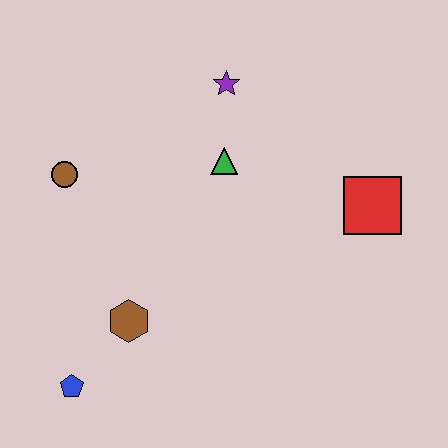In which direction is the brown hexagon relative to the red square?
The brown hexagon is to the left of the red square.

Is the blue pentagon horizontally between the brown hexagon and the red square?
No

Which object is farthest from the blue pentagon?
The red square is farthest from the blue pentagon.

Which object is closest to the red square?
The green triangle is closest to the red square.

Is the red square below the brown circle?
Yes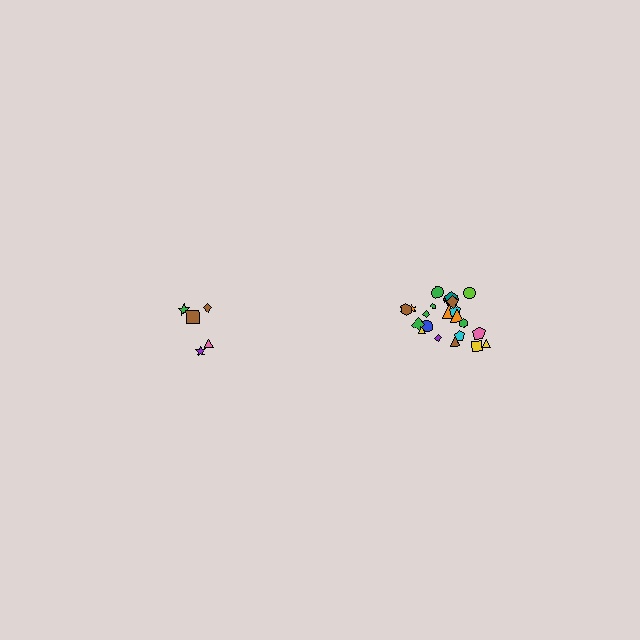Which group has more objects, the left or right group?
The right group.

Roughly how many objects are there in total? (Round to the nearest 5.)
Roughly 30 objects in total.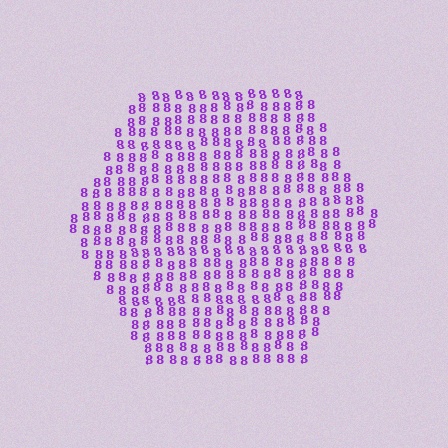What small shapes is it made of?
It is made of small digit 8's.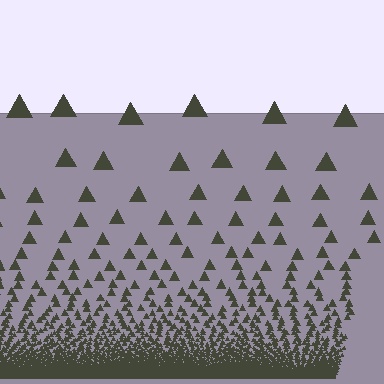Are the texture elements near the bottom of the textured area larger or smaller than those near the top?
Smaller. The gradient is inverted — elements near the bottom are smaller and denser.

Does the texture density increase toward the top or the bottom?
Density increases toward the bottom.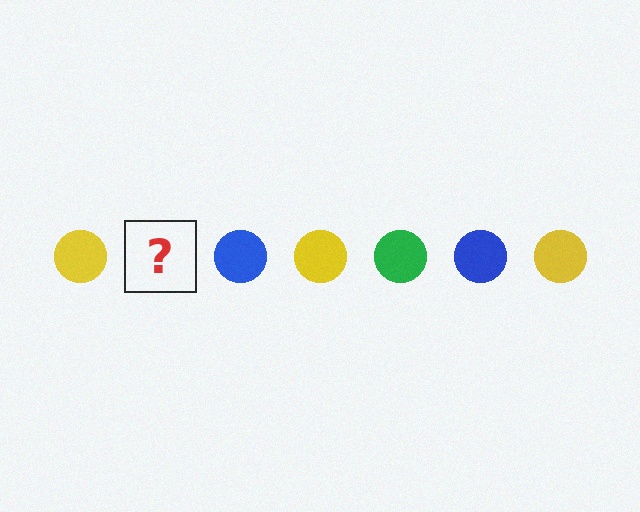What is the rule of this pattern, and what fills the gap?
The rule is that the pattern cycles through yellow, green, blue circles. The gap should be filled with a green circle.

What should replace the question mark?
The question mark should be replaced with a green circle.